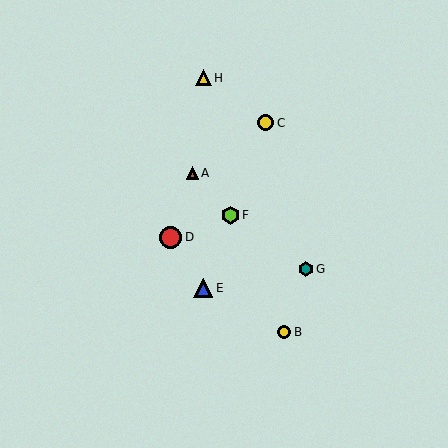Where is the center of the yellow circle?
The center of the yellow circle is at (284, 332).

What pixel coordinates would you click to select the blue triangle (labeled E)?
Click at (203, 288) to select the blue triangle E.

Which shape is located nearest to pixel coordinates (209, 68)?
The yellow triangle (labeled H) at (203, 78) is nearest to that location.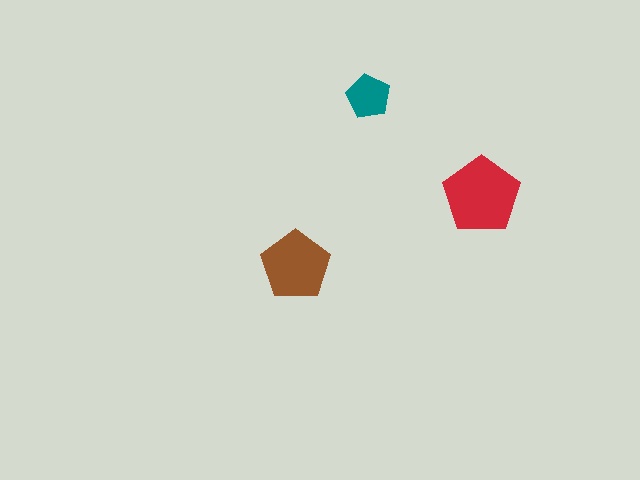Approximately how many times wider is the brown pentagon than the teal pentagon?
About 1.5 times wider.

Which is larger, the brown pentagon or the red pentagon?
The red one.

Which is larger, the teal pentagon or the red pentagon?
The red one.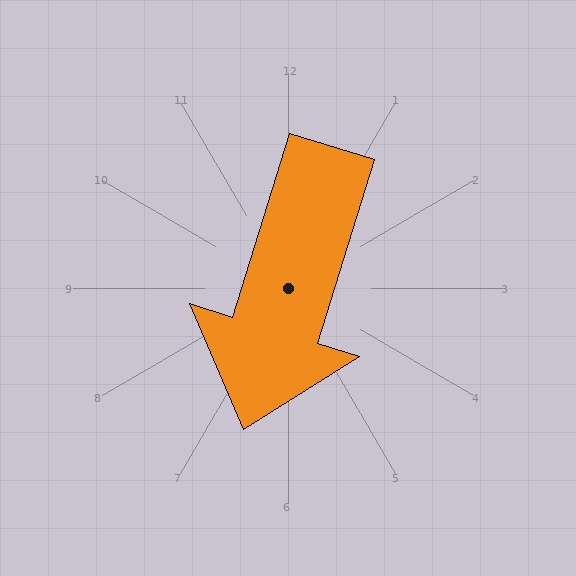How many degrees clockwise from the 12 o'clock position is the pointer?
Approximately 197 degrees.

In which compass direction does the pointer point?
South.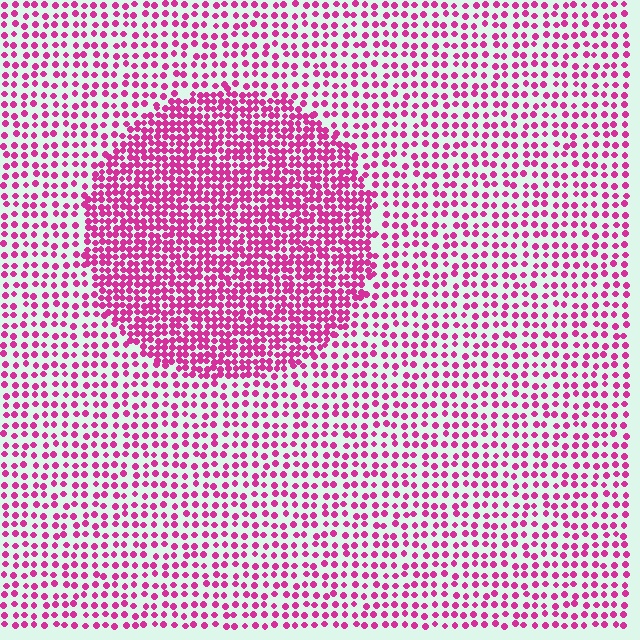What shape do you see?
I see a circle.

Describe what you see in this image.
The image contains small magenta elements arranged at two different densities. A circle-shaped region is visible where the elements are more densely packed than the surrounding area.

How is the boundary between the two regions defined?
The boundary is defined by a change in element density (approximately 2.0x ratio). All elements are the same color, size, and shape.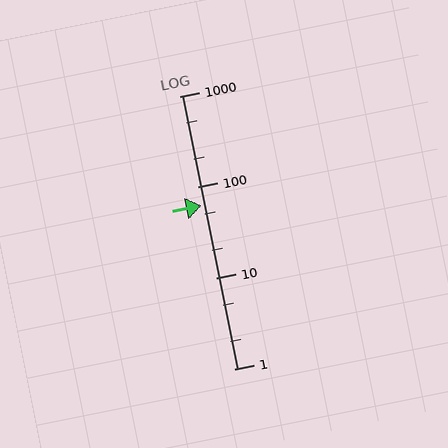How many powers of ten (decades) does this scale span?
The scale spans 3 decades, from 1 to 1000.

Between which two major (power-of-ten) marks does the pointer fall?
The pointer is between 10 and 100.